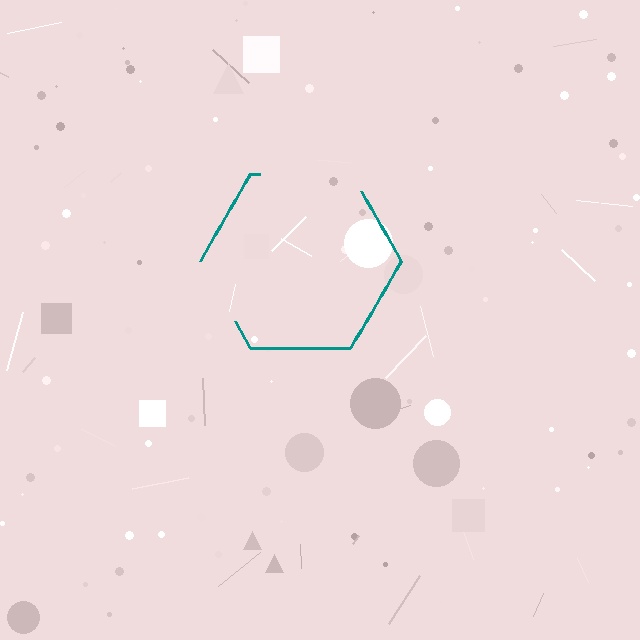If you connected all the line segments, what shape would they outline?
They would outline a hexagon.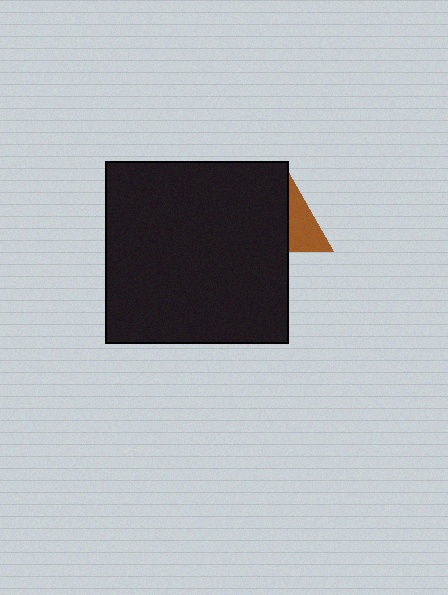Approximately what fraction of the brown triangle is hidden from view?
Roughly 60% of the brown triangle is hidden behind the black square.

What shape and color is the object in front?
The object in front is a black square.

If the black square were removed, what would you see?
You would see the complete brown triangle.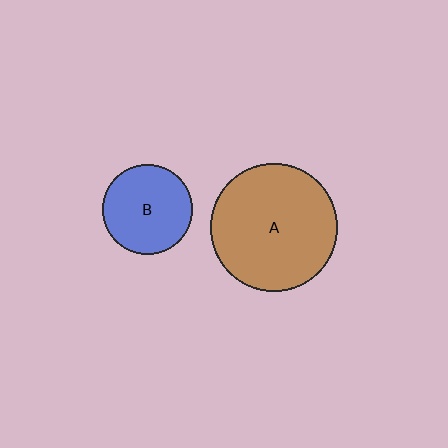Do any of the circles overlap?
No, none of the circles overlap.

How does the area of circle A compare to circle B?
Approximately 2.0 times.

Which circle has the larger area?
Circle A (brown).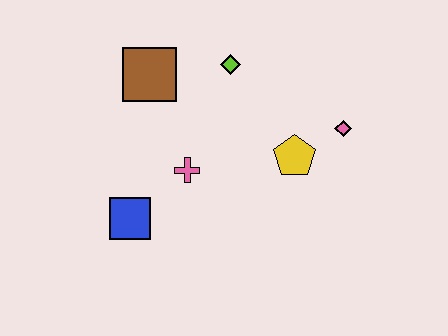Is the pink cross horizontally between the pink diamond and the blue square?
Yes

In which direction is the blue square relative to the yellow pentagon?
The blue square is to the left of the yellow pentagon.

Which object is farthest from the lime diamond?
The blue square is farthest from the lime diamond.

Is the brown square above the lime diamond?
No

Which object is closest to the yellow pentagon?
The pink diamond is closest to the yellow pentagon.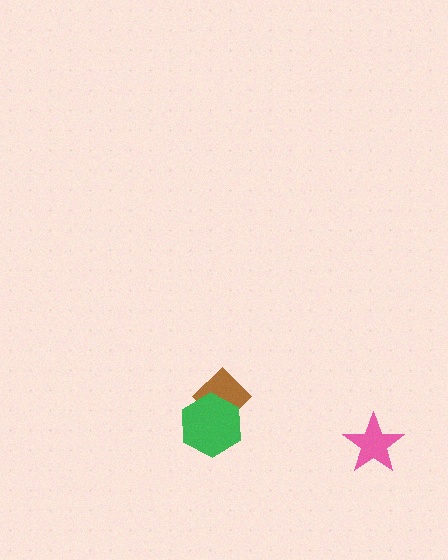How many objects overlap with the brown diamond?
1 object overlaps with the brown diamond.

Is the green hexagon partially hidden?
No, no other shape covers it.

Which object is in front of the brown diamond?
The green hexagon is in front of the brown diamond.